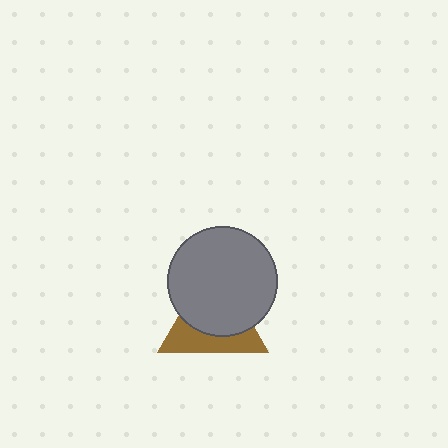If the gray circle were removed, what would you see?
You would see the complete brown triangle.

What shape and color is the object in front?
The object in front is a gray circle.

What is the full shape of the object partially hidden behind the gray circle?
The partially hidden object is a brown triangle.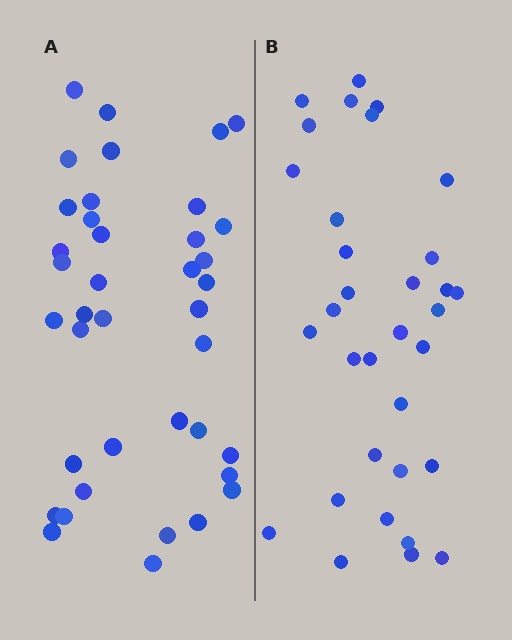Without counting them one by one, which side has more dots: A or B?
Region A (the left region) has more dots.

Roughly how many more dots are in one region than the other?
Region A has about 6 more dots than region B.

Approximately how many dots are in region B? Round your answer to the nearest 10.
About 30 dots. (The exact count is 33, which rounds to 30.)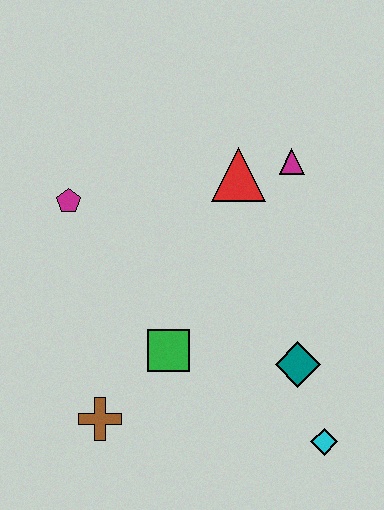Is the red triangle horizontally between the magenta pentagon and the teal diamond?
Yes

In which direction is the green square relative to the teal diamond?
The green square is to the left of the teal diamond.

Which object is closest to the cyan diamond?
The teal diamond is closest to the cyan diamond.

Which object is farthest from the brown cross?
The magenta triangle is farthest from the brown cross.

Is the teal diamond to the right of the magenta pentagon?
Yes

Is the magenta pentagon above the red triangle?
No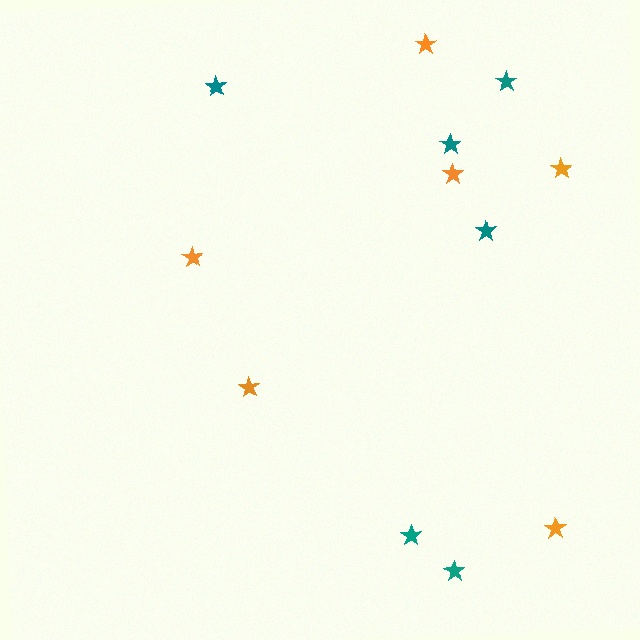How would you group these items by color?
There are 2 groups: one group of teal stars (6) and one group of orange stars (6).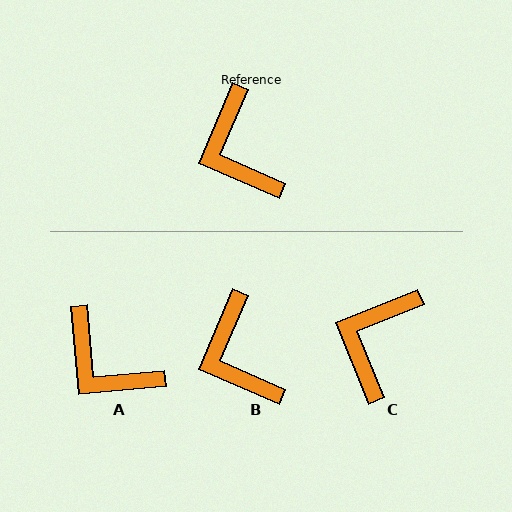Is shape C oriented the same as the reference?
No, it is off by about 45 degrees.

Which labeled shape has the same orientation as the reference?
B.